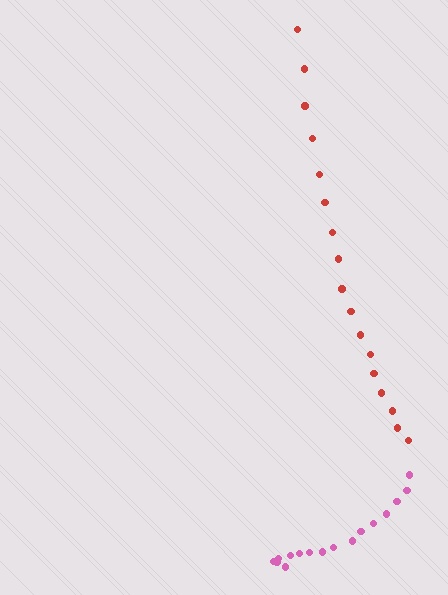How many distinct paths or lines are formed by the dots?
There are 2 distinct paths.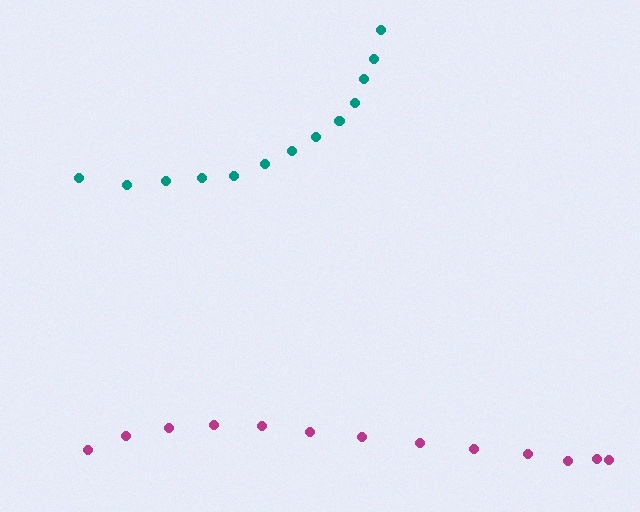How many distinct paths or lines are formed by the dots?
There are 2 distinct paths.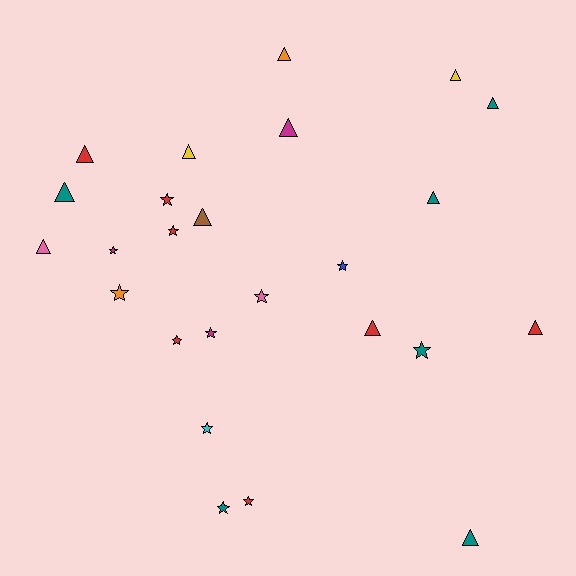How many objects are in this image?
There are 25 objects.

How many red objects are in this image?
There are 7 red objects.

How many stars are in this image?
There are 12 stars.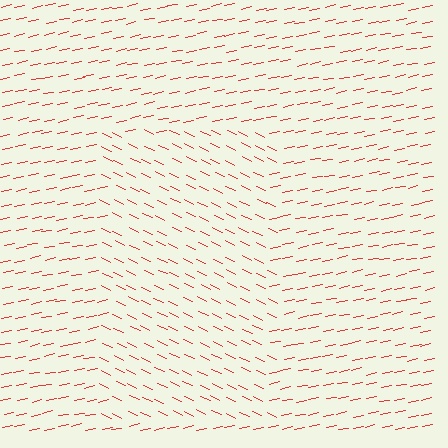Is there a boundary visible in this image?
Yes, there is a texture boundary formed by a change in line orientation.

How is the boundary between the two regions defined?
The boundary is defined purely by a change in line orientation (approximately 37 degrees difference). All lines are the same color and thickness.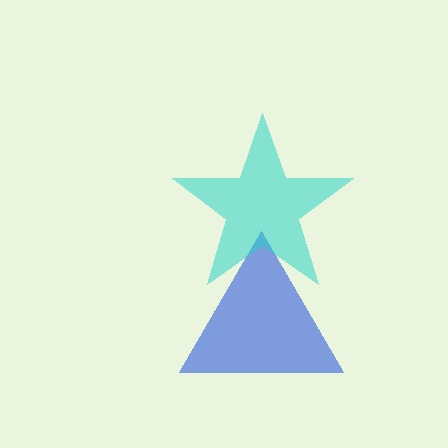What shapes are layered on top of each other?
The layered shapes are: a blue triangle, a cyan star.